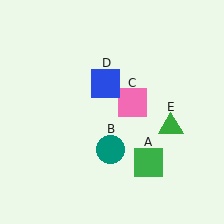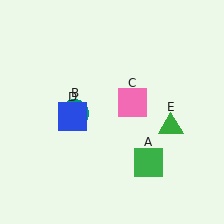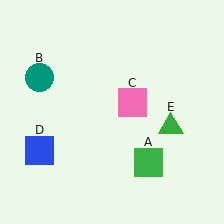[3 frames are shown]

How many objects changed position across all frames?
2 objects changed position: teal circle (object B), blue square (object D).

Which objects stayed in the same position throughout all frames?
Green square (object A) and pink square (object C) and green triangle (object E) remained stationary.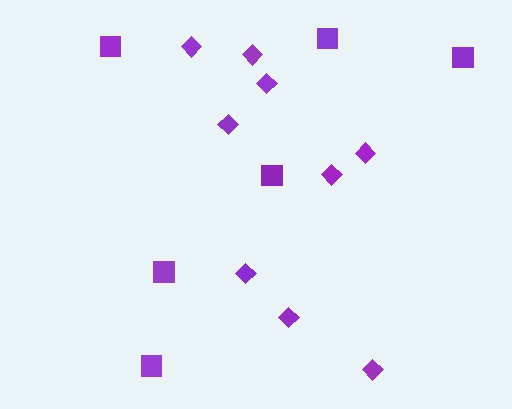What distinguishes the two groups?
There are 2 groups: one group of squares (6) and one group of diamonds (9).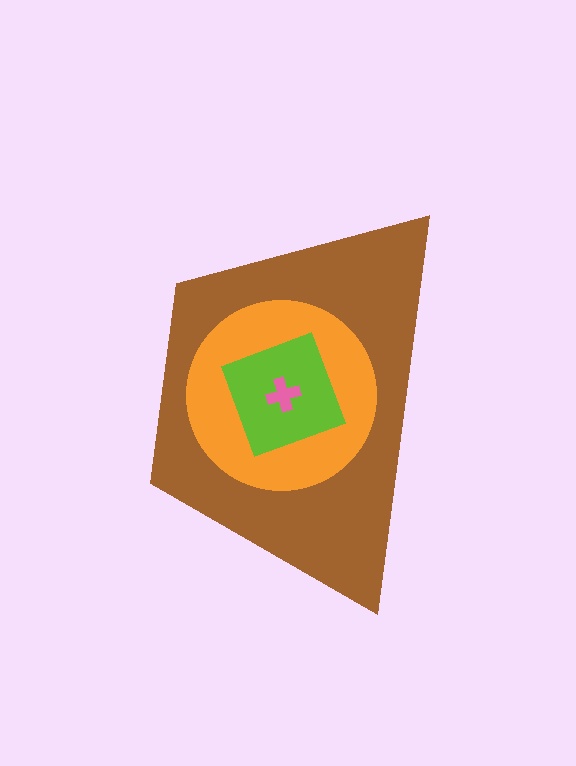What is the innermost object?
The pink cross.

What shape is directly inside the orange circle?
The lime diamond.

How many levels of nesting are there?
4.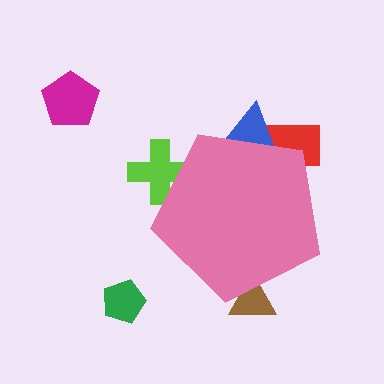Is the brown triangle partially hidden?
Yes, the brown triangle is partially hidden behind the pink pentagon.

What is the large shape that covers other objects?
A pink pentagon.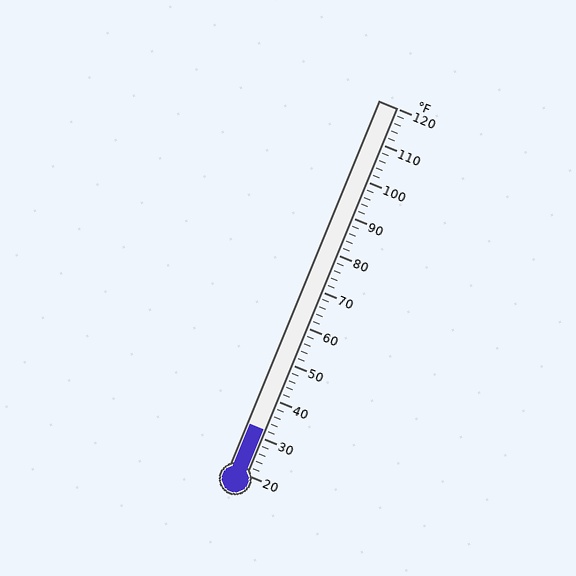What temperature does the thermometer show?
The thermometer shows approximately 32°F.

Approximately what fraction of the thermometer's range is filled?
The thermometer is filled to approximately 10% of its range.